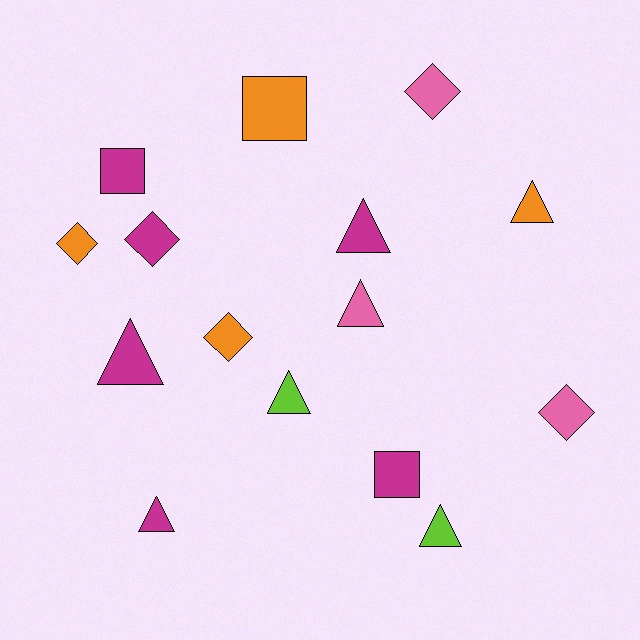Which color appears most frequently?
Magenta, with 6 objects.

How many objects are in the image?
There are 15 objects.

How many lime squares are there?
There are no lime squares.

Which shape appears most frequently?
Triangle, with 7 objects.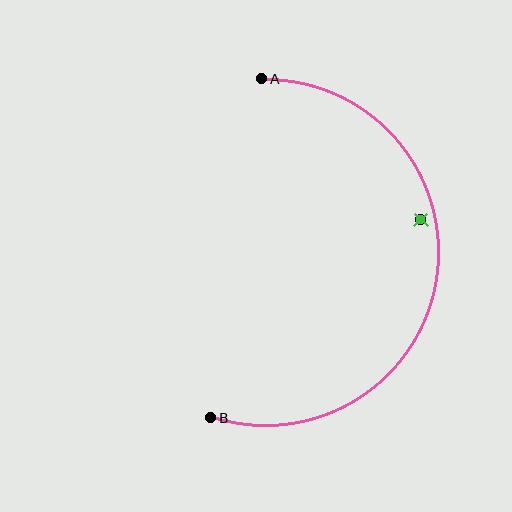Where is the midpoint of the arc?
The arc midpoint is the point on the curve farthest from the straight line joining A and B. It sits to the right of that line.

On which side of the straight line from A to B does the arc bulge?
The arc bulges to the right of the straight line connecting A and B.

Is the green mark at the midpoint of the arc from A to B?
No — the green mark does not lie on the arc at all. It sits slightly inside the curve.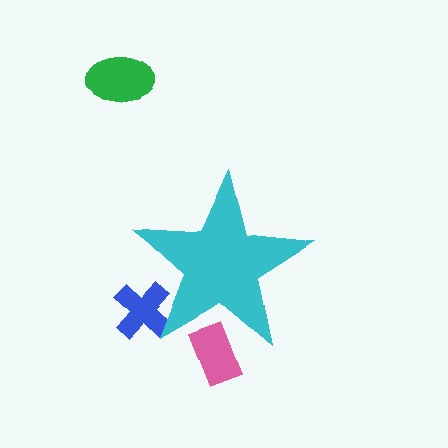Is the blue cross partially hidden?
Yes, the blue cross is partially hidden behind the cyan star.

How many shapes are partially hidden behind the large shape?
2 shapes are partially hidden.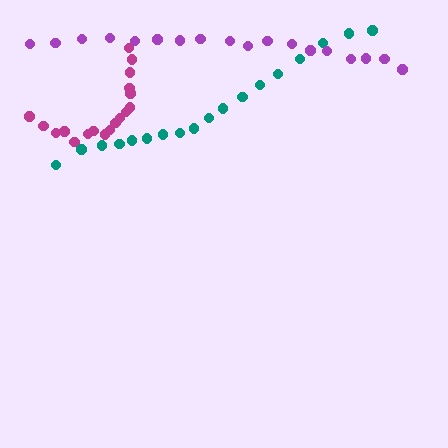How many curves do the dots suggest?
There are 3 distinct paths.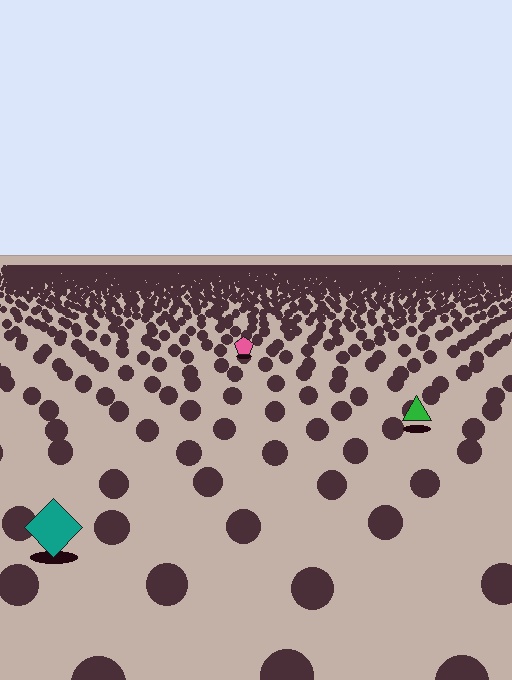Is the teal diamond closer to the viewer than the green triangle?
Yes. The teal diamond is closer — you can tell from the texture gradient: the ground texture is coarser near it.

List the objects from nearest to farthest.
From nearest to farthest: the teal diamond, the green triangle, the pink pentagon.